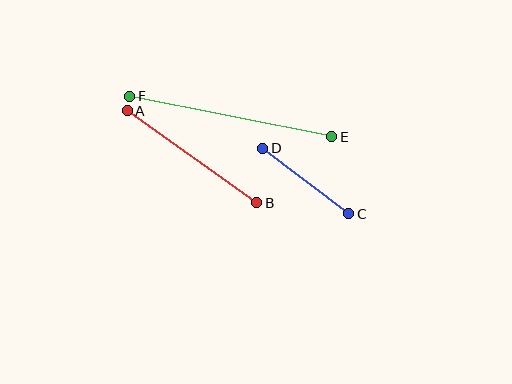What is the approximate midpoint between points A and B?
The midpoint is at approximately (192, 157) pixels.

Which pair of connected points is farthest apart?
Points E and F are farthest apart.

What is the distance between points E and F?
The distance is approximately 206 pixels.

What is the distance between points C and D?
The distance is approximately 108 pixels.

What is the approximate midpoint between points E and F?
The midpoint is at approximately (231, 117) pixels.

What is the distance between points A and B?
The distance is approximately 159 pixels.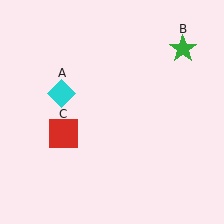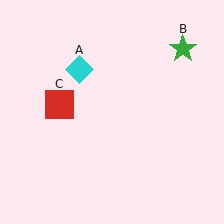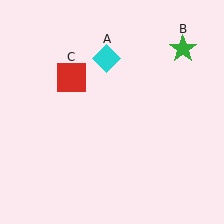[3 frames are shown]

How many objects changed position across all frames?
2 objects changed position: cyan diamond (object A), red square (object C).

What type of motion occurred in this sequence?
The cyan diamond (object A), red square (object C) rotated clockwise around the center of the scene.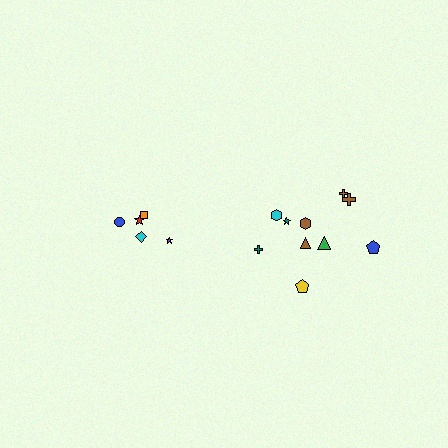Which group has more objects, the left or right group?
The right group.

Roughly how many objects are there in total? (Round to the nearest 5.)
Roughly 15 objects in total.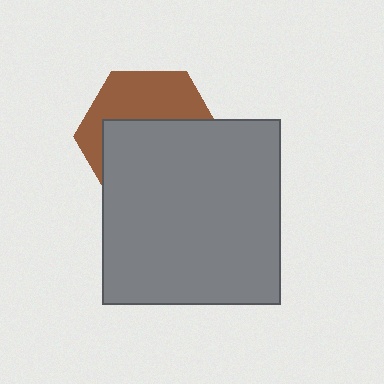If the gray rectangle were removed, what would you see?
You would see the complete brown hexagon.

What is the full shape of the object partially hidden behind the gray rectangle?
The partially hidden object is a brown hexagon.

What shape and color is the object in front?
The object in front is a gray rectangle.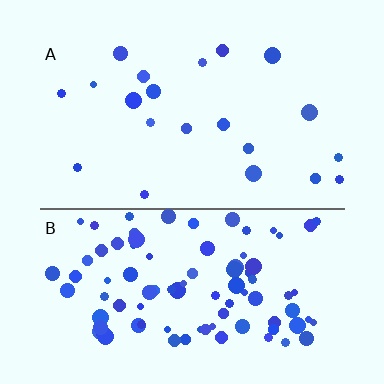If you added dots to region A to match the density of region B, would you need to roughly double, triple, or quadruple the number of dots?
Approximately quadruple.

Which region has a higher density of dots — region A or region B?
B (the bottom).